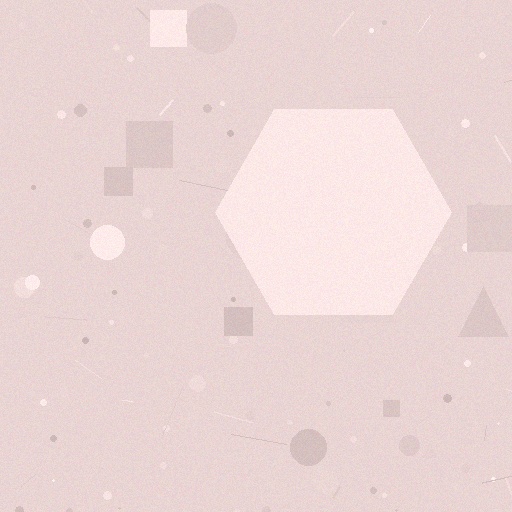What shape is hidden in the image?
A hexagon is hidden in the image.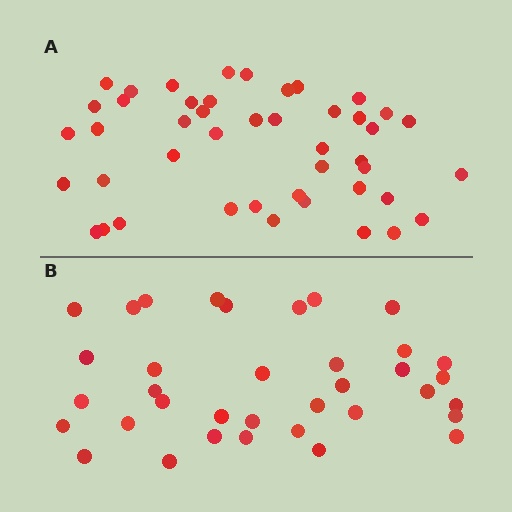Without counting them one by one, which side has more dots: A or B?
Region A (the top region) has more dots.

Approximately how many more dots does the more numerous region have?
Region A has roughly 8 or so more dots than region B.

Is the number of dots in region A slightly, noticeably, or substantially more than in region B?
Region A has noticeably more, but not dramatically so. The ratio is roughly 1.2 to 1.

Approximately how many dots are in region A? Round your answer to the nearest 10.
About 40 dots. (The exact count is 45, which rounds to 40.)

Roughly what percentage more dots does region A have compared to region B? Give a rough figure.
About 25% more.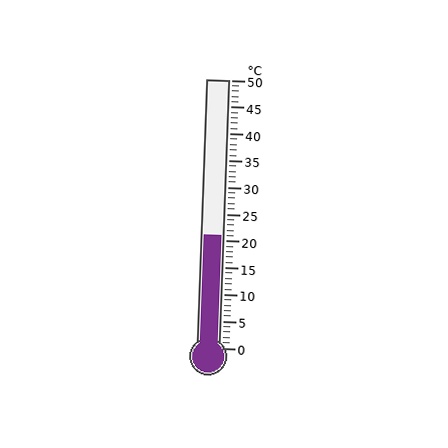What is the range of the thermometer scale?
The thermometer scale ranges from 0°C to 50°C.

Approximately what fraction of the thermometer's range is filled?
The thermometer is filled to approximately 40% of its range.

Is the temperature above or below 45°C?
The temperature is below 45°C.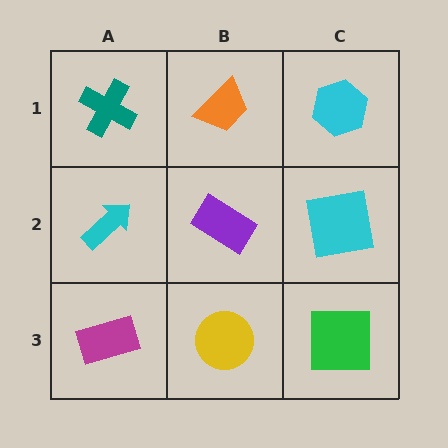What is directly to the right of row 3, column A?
A yellow circle.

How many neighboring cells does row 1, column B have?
3.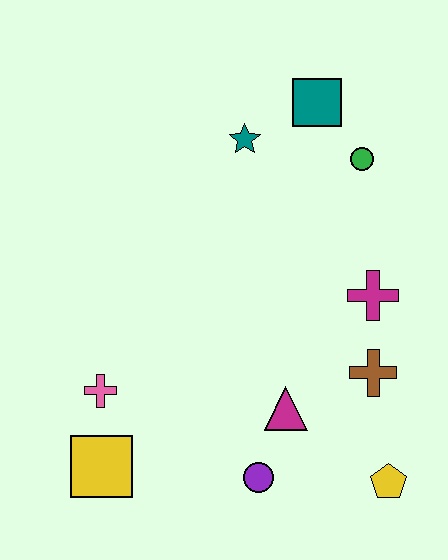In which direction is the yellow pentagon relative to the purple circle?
The yellow pentagon is to the right of the purple circle.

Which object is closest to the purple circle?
The magenta triangle is closest to the purple circle.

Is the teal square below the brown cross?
No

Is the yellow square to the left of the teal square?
Yes